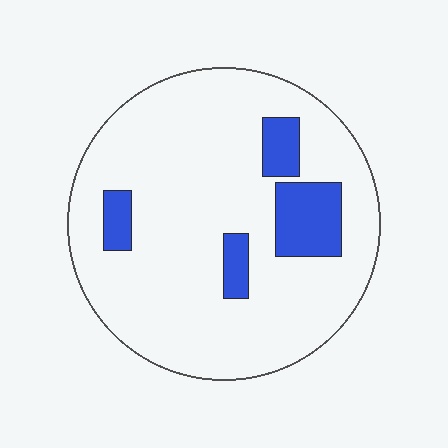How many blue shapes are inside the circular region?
4.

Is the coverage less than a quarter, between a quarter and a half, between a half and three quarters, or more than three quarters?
Less than a quarter.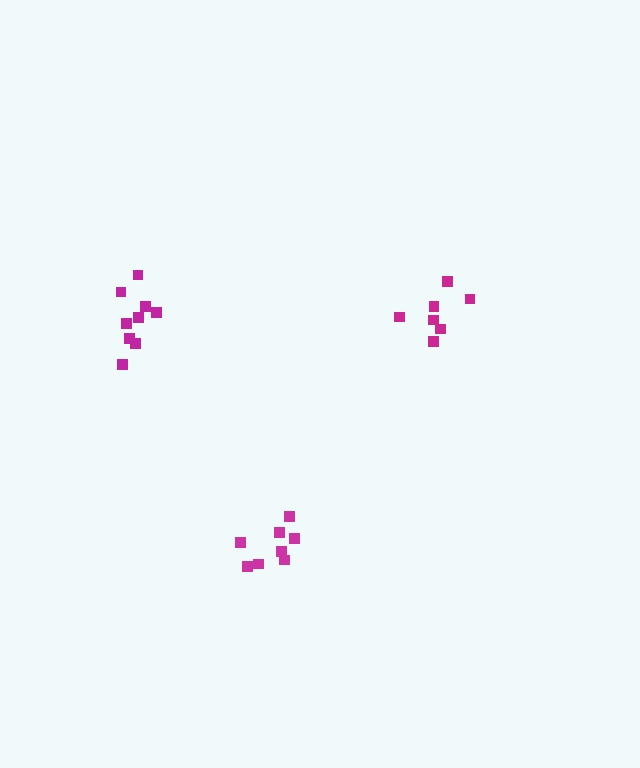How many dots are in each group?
Group 1: 9 dots, Group 2: 8 dots, Group 3: 7 dots (24 total).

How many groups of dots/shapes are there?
There are 3 groups.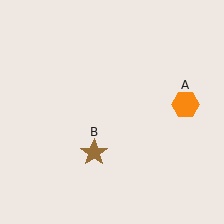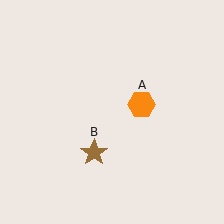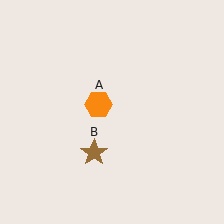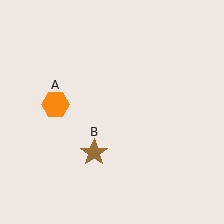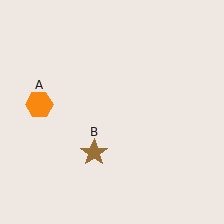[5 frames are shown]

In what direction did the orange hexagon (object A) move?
The orange hexagon (object A) moved left.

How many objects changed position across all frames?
1 object changed position: orange hexagon (object A).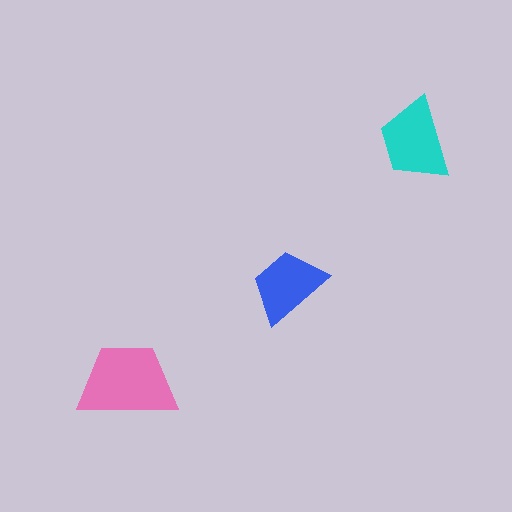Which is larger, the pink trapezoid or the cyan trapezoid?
The pink one.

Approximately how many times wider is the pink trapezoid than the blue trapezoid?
About 1.5 times wider.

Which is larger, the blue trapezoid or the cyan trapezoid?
The cyan one.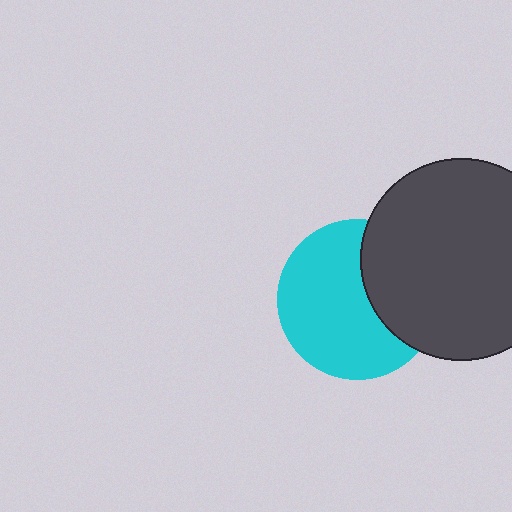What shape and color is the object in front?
The object in front is a dark gray circle.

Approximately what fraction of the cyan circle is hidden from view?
Roughly 34% of the cyan circle is hidden behind the dark gray circle.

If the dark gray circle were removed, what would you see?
You would see the complete cyan circle.